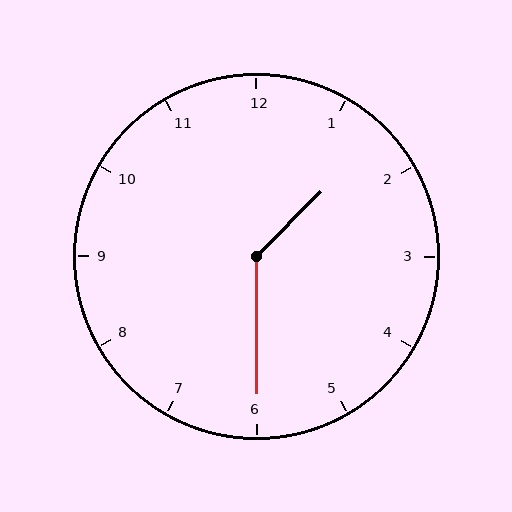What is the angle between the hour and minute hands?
Approximately 135 degrees.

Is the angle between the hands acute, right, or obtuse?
It is obtuse.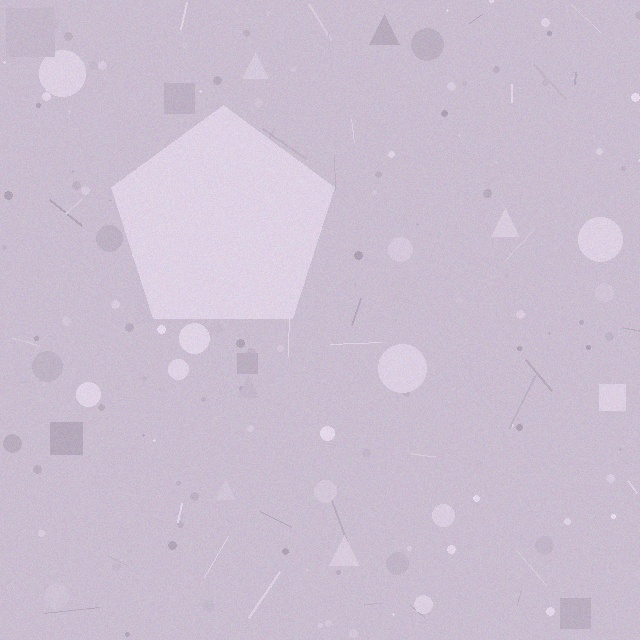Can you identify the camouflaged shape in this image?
The camouflaged shape is a pentagon.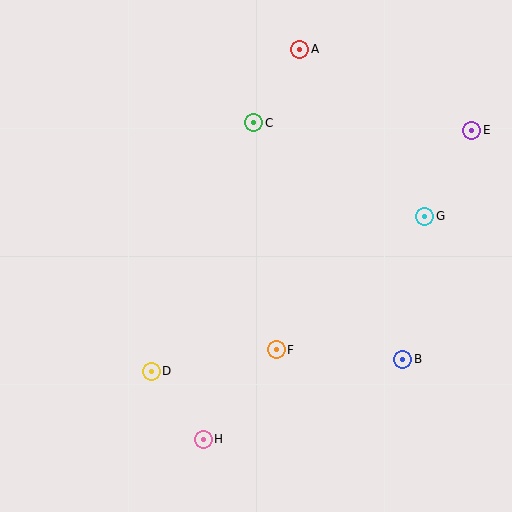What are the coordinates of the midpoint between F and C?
The midpoint between F and C is at (265, 236).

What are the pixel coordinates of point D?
Point D is at (151, 371).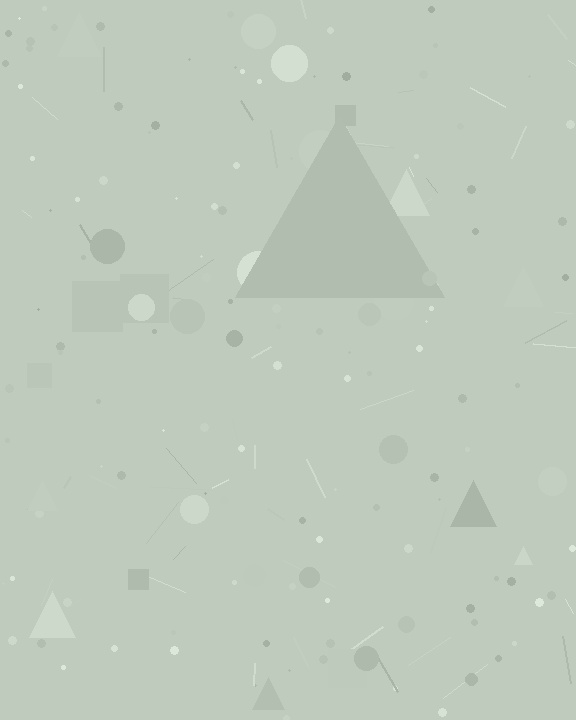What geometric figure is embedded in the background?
A triangle is embedded in the background.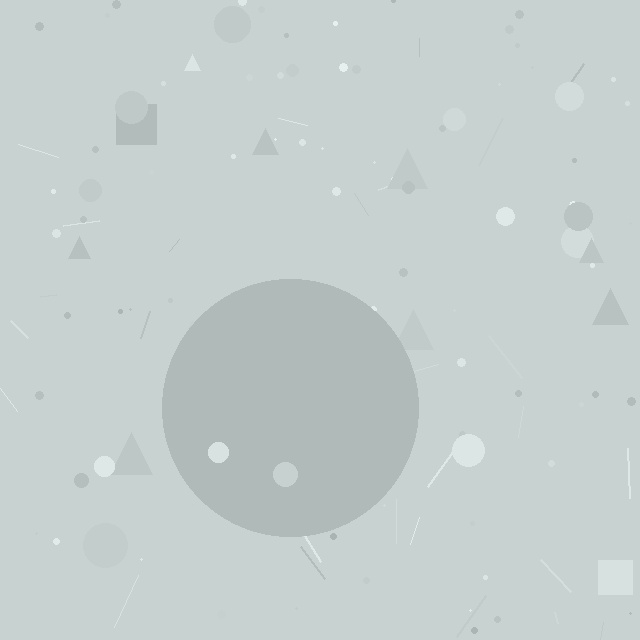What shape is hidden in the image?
A circle is hidden in the image.